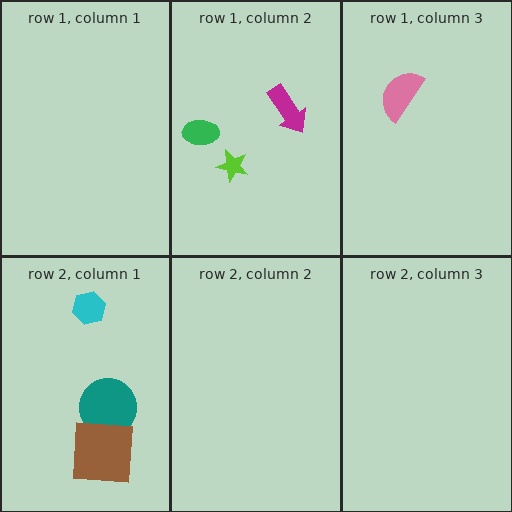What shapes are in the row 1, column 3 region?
The pink semicircle.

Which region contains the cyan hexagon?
The row 2, column 1 region.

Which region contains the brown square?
The row 2, column 1 region.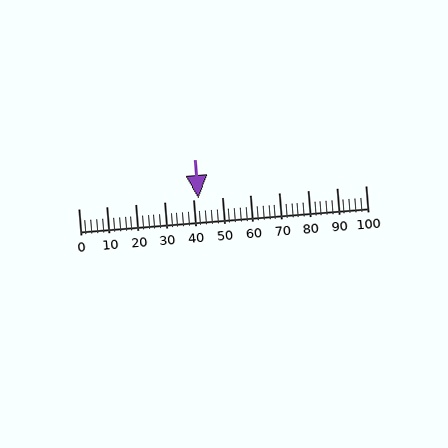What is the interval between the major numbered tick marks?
The major tick marks are spaced 10 units apart.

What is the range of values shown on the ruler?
The ruler shows values from 0 to 100.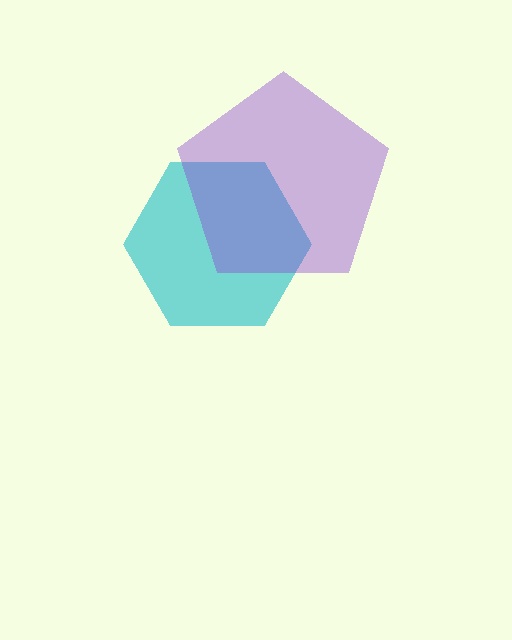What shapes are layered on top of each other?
The layered shapes are: a cyan hexagon, a purple pentagon.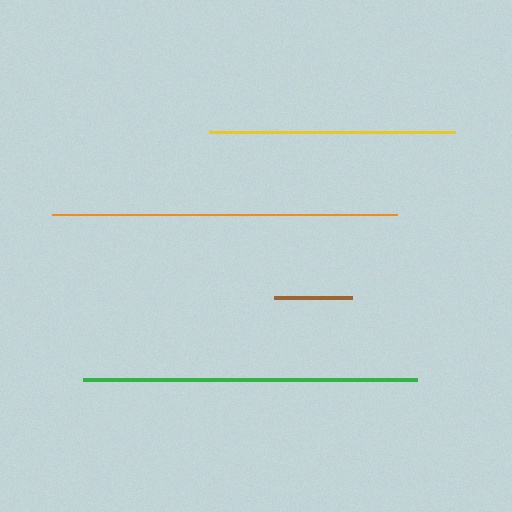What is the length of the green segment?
The green segment is approximately 334 pixels long.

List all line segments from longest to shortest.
From longest to shortest: orange, green, yellow, brown.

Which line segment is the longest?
The orange line is the longest at approximately 345 pixels.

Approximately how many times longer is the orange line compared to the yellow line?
The orange line is approximately 1.4 times the length of the yellow line.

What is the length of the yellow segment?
The yellow segment is approximately 246 pixels long.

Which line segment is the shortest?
The brown line is the shortest at approximately 77 pixels.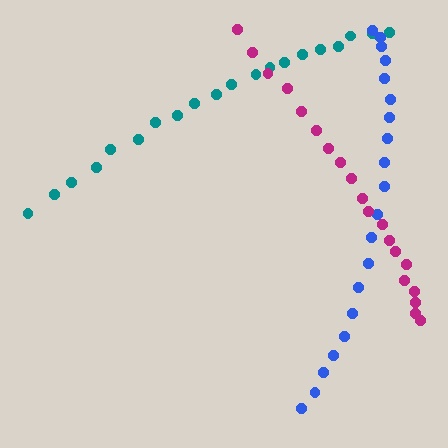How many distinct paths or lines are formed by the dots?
There are 3 distinct paths.